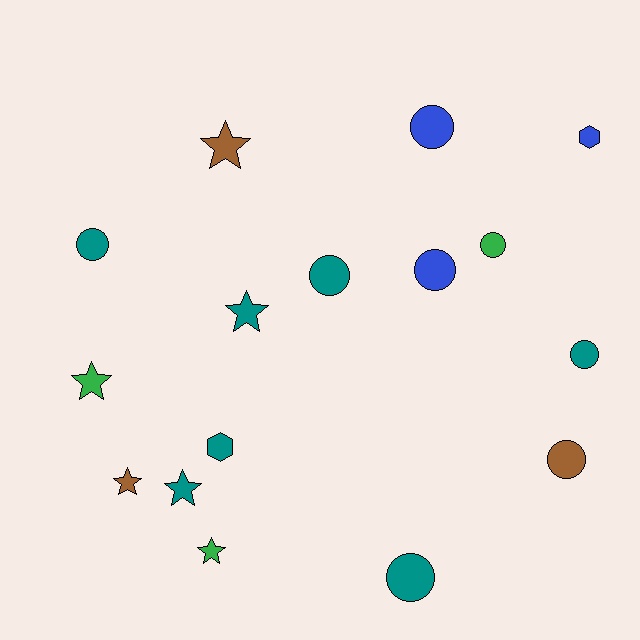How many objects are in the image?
There are 16 objects.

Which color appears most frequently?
Teal, with 7 objects.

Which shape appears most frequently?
Circle, with 8 objects.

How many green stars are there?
There are 2 green stars.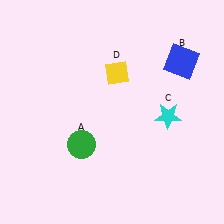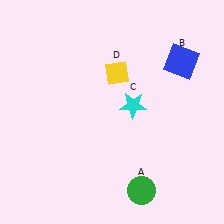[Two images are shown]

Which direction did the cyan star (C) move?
The cyan star (C) moved left.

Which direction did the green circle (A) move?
The green circle (A) moved right.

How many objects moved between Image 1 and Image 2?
2 objects moved between the two images.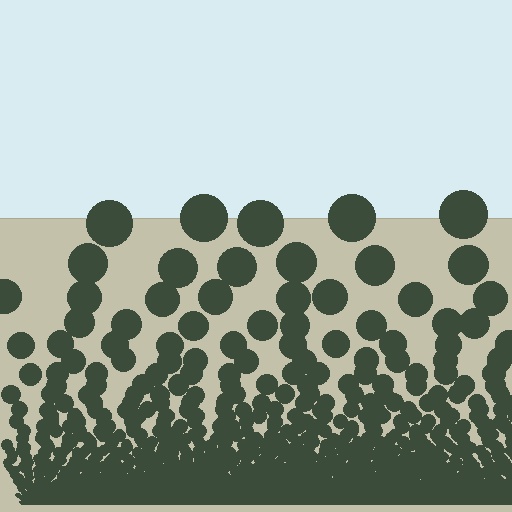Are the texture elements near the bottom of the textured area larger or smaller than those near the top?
Smaller. The gradient is inverted — elements near the bottom are smaller and denser.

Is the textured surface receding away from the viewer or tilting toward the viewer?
The surface appears to tilt toward the viewer. Texture elements get larger and sparser toward the top.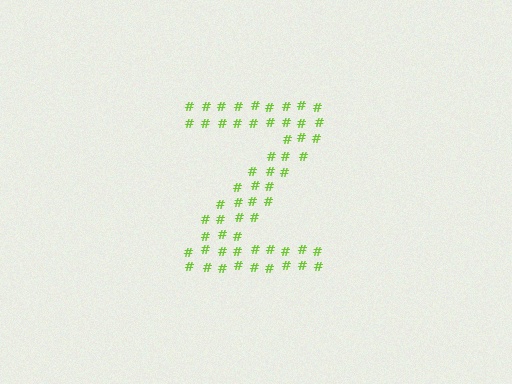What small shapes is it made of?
It is made of small hash symbols.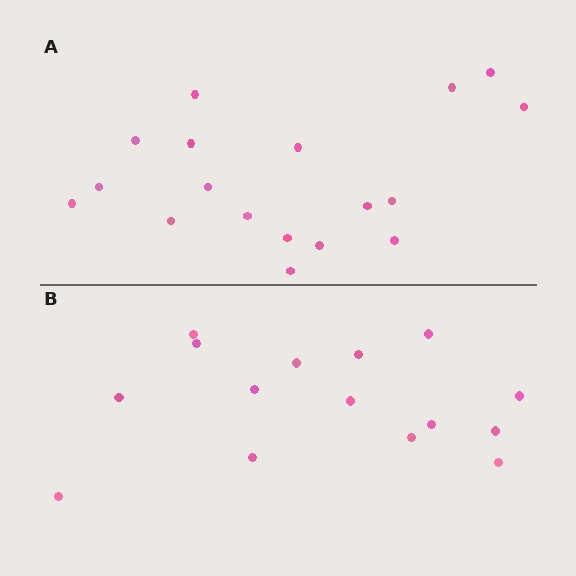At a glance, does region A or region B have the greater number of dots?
Region A (the top region) has more dots.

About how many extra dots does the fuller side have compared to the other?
Region A has just a few more — roughly 2 or 3 more dots than region B.